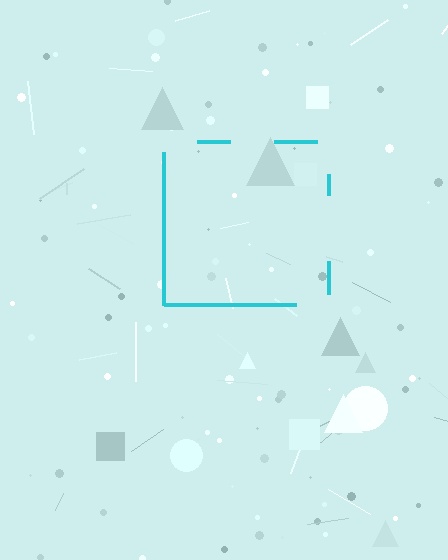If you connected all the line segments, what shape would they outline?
They would outline a square.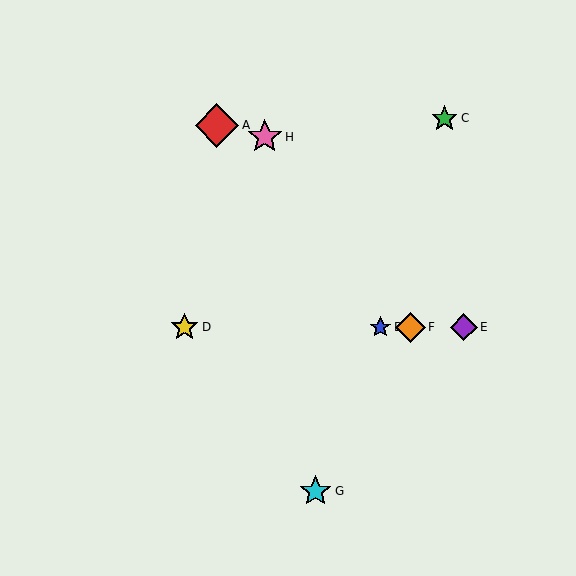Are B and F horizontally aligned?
Yes, both are at y≈327.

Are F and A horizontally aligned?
No, F is at y≈327 and A is at y≈125.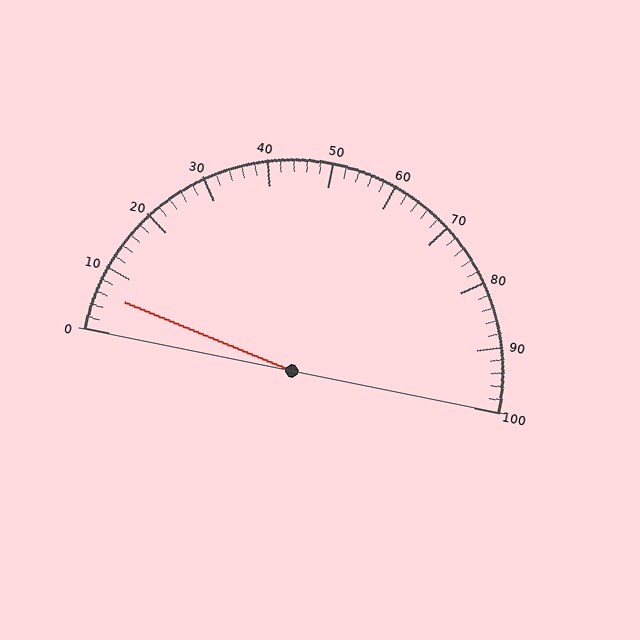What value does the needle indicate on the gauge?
The needle indicates approximately 6.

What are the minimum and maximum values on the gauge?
The gauge ranges from 0 to 100.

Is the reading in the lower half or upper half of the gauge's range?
The reading is in the lower half of the range (0 to 100).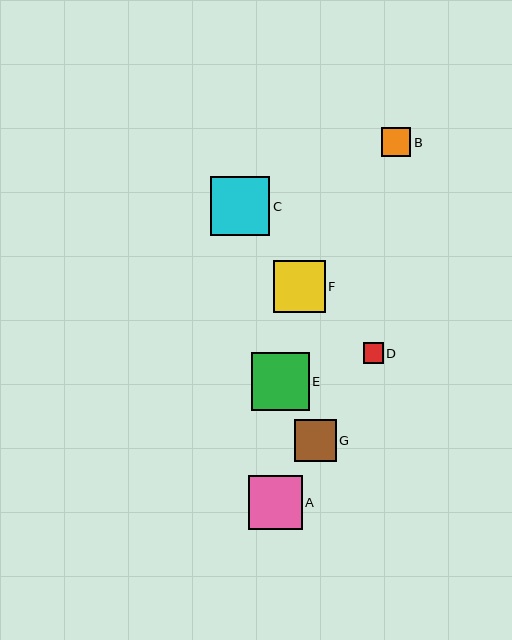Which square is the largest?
Square C is the largest with a size of approximately 59 pixels.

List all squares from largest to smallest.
From largest to smallest: C, E, A, F, G, B, D.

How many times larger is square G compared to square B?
Square G is approximately 1.4 times the size of square B.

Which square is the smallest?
Square D is the smallest with a size of approximately 20 pixels.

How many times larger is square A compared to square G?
Square A is approximately 1.3 times the size of square G.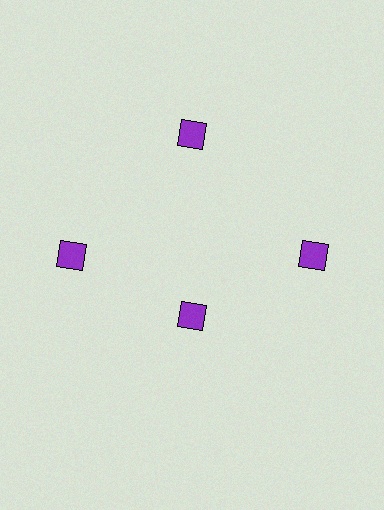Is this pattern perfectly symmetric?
No. The 4 purple diamonds are arranged in a ring, but one element near the 6 o'clock position is pulled inward toward the center, breaking the 4-fold rotational symmetry.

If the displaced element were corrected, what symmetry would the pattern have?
It would have 4-fold rotational symmetry — the pattern would map onto itself every 90 degrees.